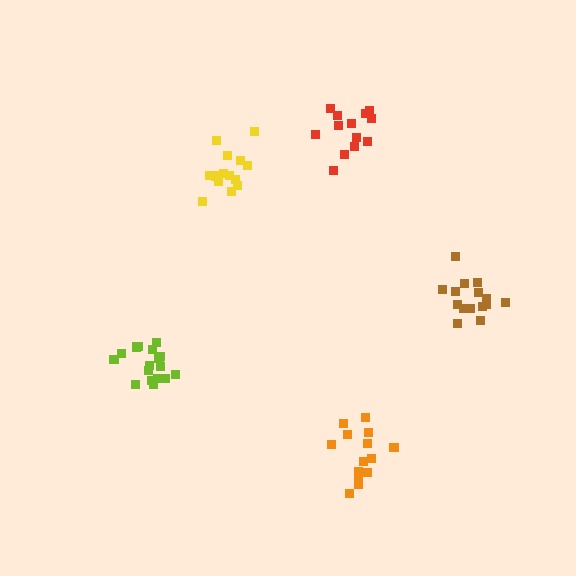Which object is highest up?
The red cluster is topmost.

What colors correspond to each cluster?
The clusters are colored: brown, yellow, orange, red, lime.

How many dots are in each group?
Group 1: 15 dots, Group 2: 16 dots, Group 3: 14 dots, Group 4: 13 dots, Group 5: 17 dots (75 total).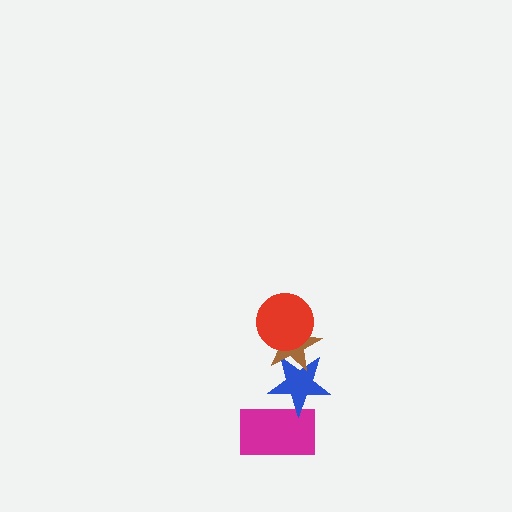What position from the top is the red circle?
The red circle is 1st from the top.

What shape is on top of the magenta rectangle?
The blue star is on top of the magenta rectangle.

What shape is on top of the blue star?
The brown star is on top of the blue star.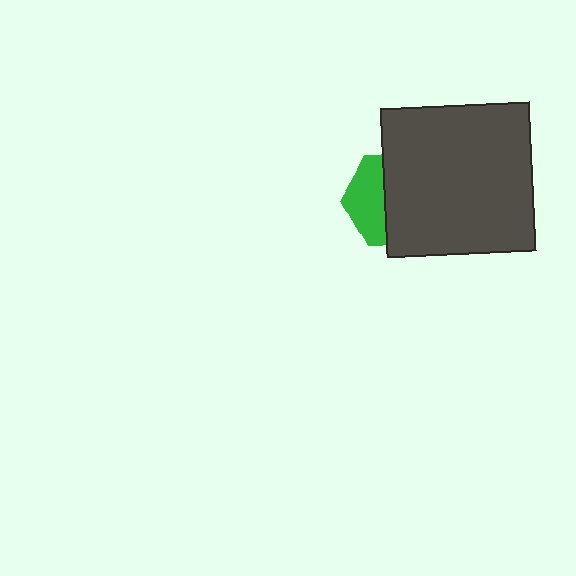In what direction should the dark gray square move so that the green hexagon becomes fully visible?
The dark gray square should move right. That is the shortest direction to clear the overlap and leave the green hexagon fully visible.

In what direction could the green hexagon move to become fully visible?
The green hexagon could move left. That would shift it out from behind the dark gray square entirely.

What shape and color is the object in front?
The object in front is a dark gray square.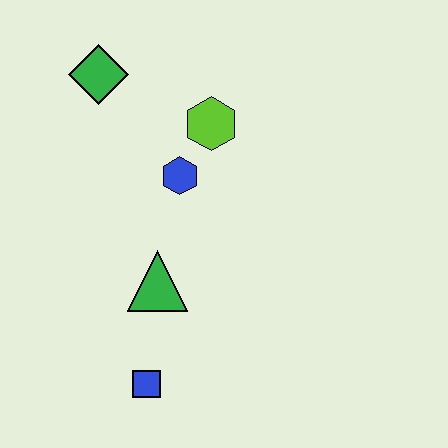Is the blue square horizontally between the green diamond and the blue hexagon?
Yes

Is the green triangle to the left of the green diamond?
No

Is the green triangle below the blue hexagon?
Yes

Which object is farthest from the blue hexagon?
The blue square is farthest from the blue hexagon.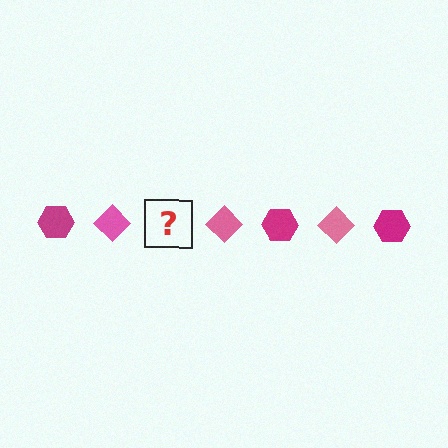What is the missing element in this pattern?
The missing element is a magenta hexagon.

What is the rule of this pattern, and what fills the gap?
The rule is that the pattern alternates between magenta hexagon and pink diamond. The gap should be filled with a magenta hexagon.